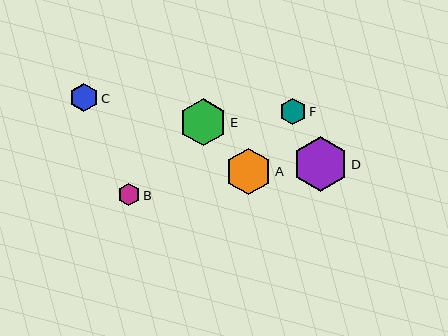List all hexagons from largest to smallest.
From largest to smallest: D, E, A, C, F, B.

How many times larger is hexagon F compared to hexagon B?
Hexagon F is approximately 1.2 times the size of hexagon B.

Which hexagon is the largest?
Hexagon D is the largest with a size of approximately 55 pixels.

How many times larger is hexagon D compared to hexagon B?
Hexagon D is approximately 2.4 times the size of hexagon B.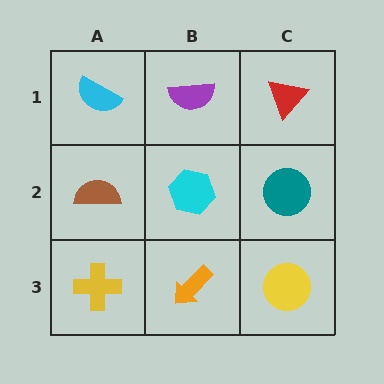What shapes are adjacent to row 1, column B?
A cyan hexagon (row 2, column B), a cyan semicircle (row 1, column A), a red triangle (row 1, column C).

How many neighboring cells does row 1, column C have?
2.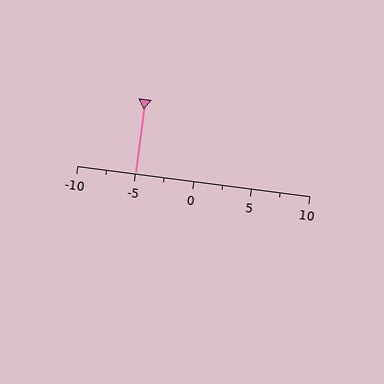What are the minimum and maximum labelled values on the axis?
The axis runs from -10 to 10.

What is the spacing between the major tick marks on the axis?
The major ticks are spaced 5 apart.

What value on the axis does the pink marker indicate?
The marker indicates approximately -5.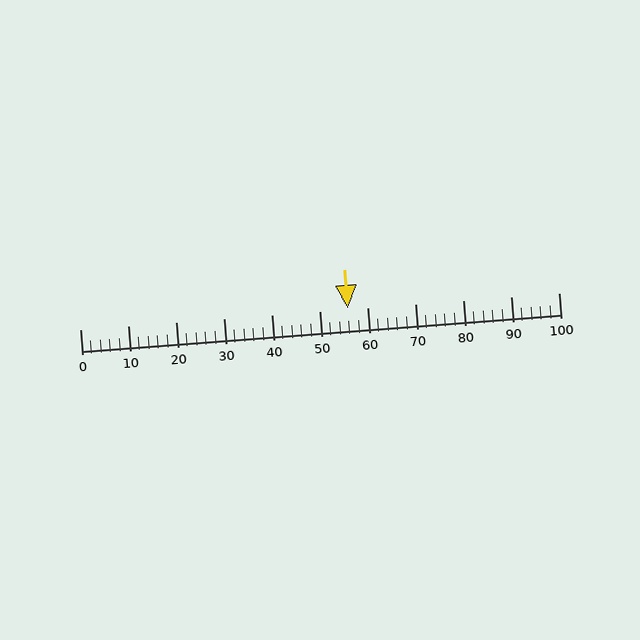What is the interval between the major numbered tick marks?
The major tick marks are spaced 10 units apart.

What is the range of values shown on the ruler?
The ruler shows values from 0 to 100.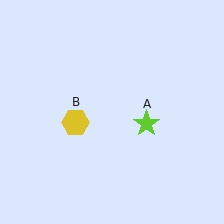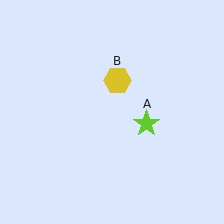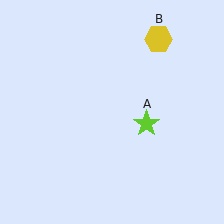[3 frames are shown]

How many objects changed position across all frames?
1 object changed position: yellow hexagon (object B).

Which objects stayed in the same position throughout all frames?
Lime star (object A) remained stationary.